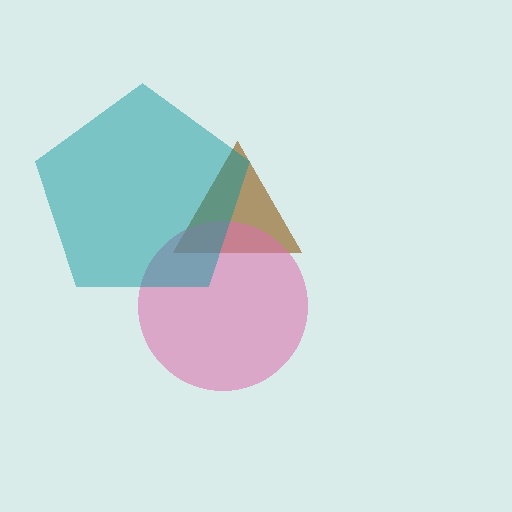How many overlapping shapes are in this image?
There are 3 overlapping shapes in the image.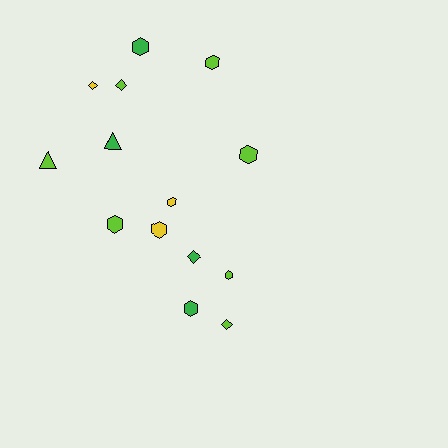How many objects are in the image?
There are 14 objects.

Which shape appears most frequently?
Hexagon, with 8 objects.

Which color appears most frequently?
Lime, with 7 objects.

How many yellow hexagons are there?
There are 2 yellow hexagons.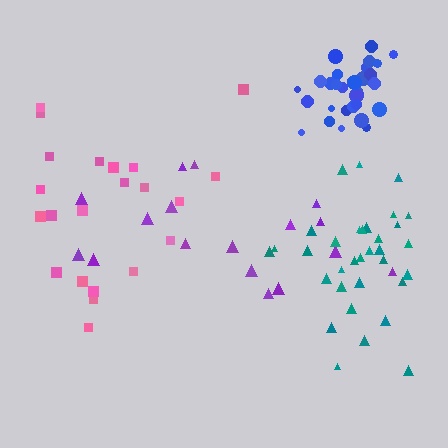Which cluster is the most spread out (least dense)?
Purple.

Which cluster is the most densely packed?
Blue.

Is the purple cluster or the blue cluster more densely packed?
Blue.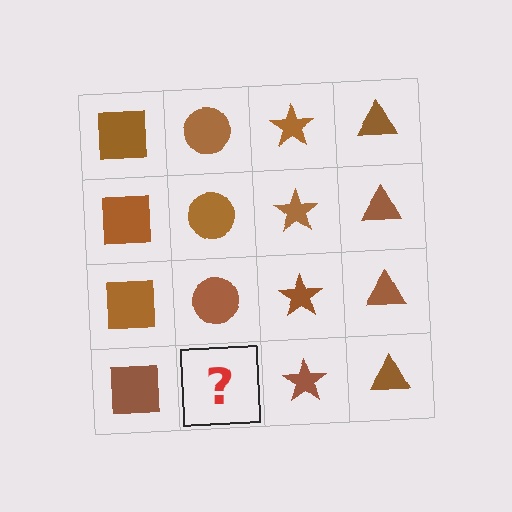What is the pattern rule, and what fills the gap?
The rule is that each column has a consistent shape. The gap should be filled with a brown circle.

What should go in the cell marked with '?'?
The missing cell should contain a brown circle.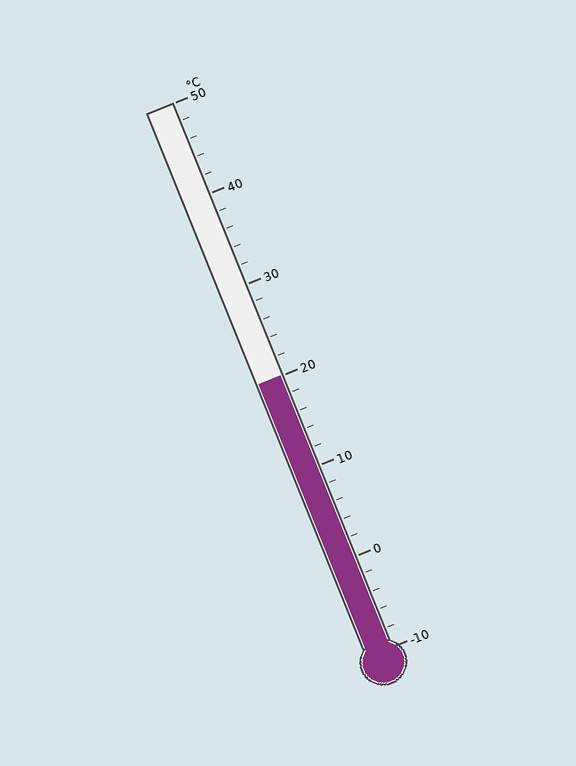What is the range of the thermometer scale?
The thermometer scale ranges from -10°C to 50°C.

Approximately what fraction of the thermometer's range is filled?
The thermometer is filled to approximately 50% of its range.